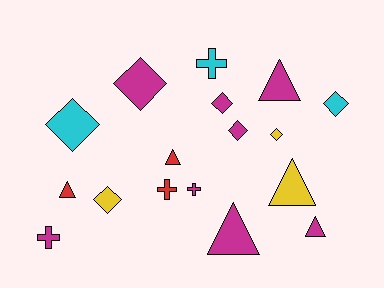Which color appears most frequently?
Magenta, with 8 objects.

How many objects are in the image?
There are 17 objects.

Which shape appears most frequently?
Diamond, with 7 objects.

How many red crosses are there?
There is 1 red cross.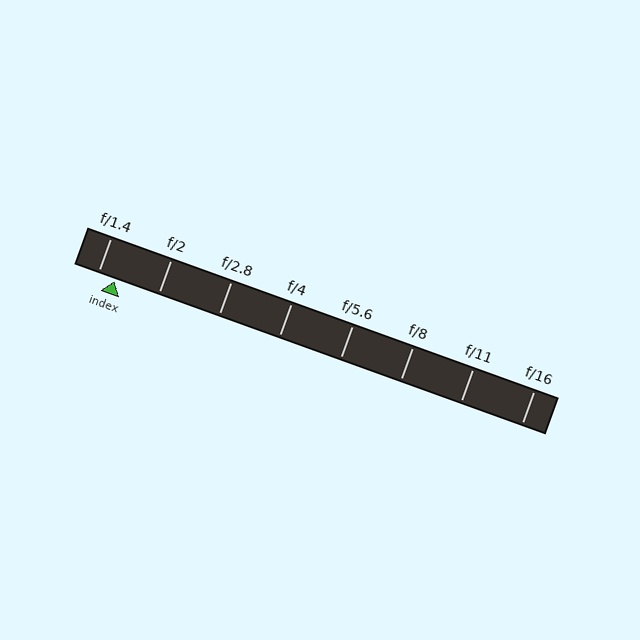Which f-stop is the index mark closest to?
The index mark is closest to f/1.4.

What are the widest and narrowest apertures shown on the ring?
The widest aperture shown is f/1.4 and the narrowest is f/16.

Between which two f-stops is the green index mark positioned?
The index mark is between f/1.4 and f/2.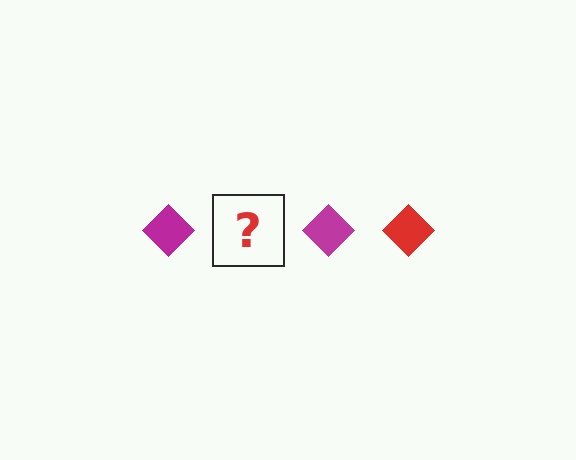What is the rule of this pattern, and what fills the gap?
The rule is that the pattern cycles through magenta, red diamonds. The gap should be filled with a red diamond.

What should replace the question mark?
The question mark should be replaced with a red diamond.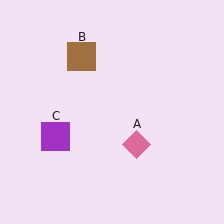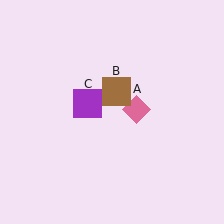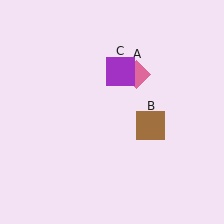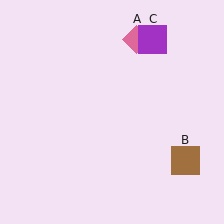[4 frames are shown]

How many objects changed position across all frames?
3 objects changed position: pink diamond (object A), brown square (object B), purple square (object C).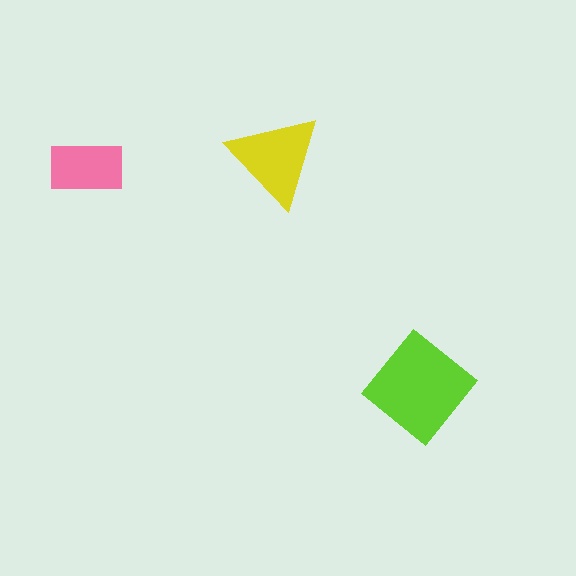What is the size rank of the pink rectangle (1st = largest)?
3rd.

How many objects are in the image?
There are 3 objects in the image.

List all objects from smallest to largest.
The pink rectangle, the yellow triangle, the lime diamond.